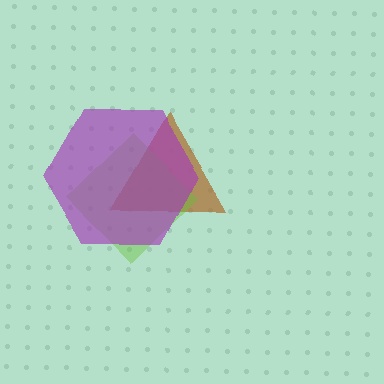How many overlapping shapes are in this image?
There are 3 overlapping shapes in the image.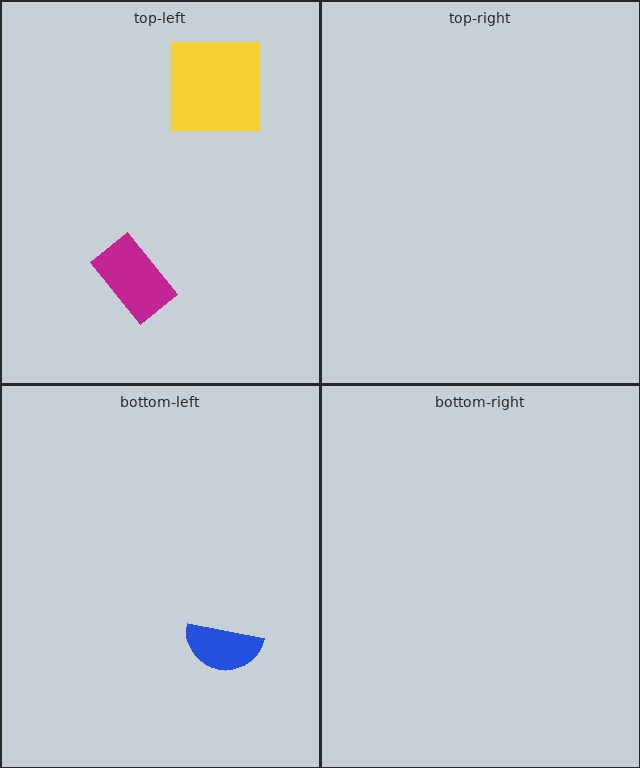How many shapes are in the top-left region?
2.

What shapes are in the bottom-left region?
The blue semicircle.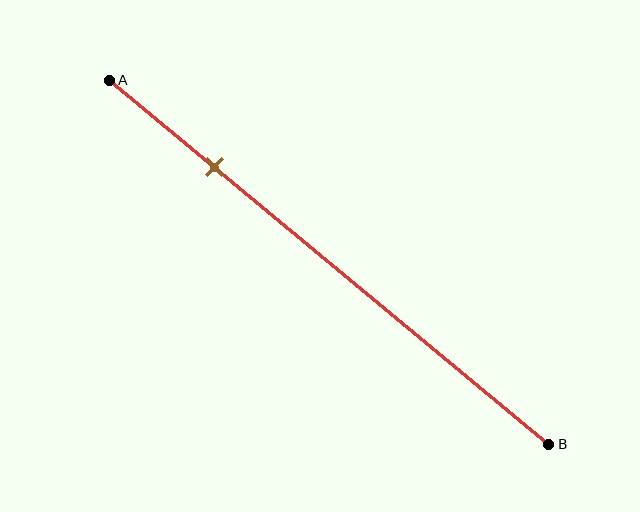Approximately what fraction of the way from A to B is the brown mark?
The brown mark is approximately 25% of the way from A to B.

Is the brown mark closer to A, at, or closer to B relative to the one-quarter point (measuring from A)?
The brown mark is approximately at the one-quarter point of segment AB.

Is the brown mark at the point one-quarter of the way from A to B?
Yes, the mark is approximately at the one-quarter point.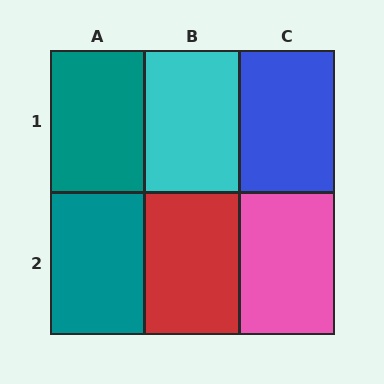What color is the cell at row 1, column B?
Cyan.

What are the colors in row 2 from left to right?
Teal, red, pink.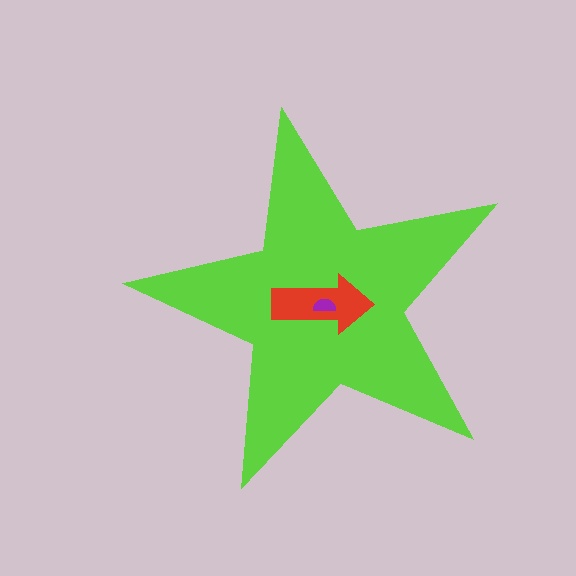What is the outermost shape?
The lime star.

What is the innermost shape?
The purple semicircle.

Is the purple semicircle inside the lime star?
Yes.